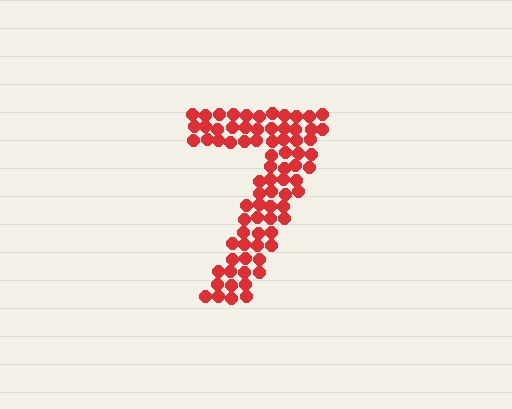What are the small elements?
The small elements are circles.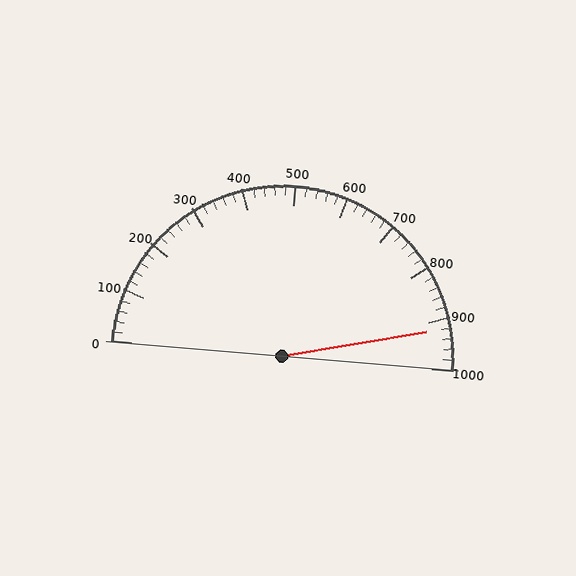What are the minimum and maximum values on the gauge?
The gauge ranges from 0 to 1000.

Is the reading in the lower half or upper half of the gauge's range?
The reading is in the upper half of the range (0 to 1000).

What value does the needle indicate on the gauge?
The needle indicates approximately 920.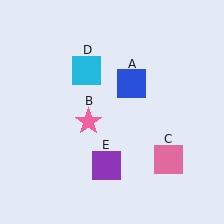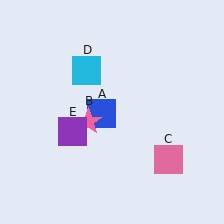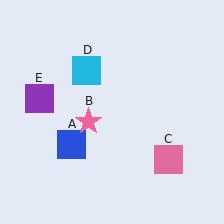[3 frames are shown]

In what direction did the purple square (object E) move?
The purple square (object E) moved up and to the left.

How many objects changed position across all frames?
2 objects changed position: blue square (object A), purple square (object E).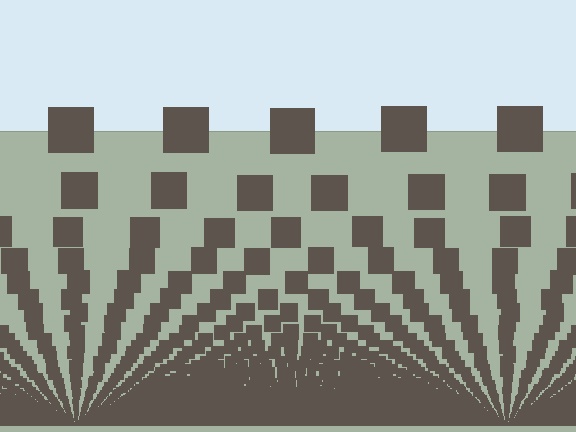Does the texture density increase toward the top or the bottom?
Density increases toward the bottom.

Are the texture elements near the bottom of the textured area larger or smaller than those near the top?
Smaller. The gradient is inverted — elements near the bottom are smaller and denser.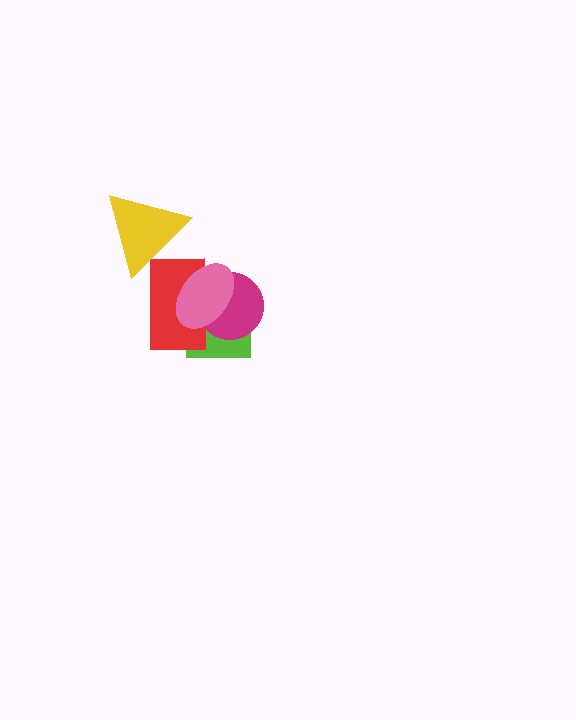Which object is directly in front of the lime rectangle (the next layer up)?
The red rectangle is directly in front of the lime rectangle.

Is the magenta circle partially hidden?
Yes, it is partially covered by another shape.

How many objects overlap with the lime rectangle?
3 objects overlap with the lime rectangle.